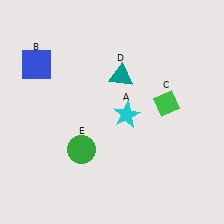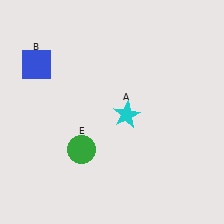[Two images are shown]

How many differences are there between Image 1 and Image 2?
There are 2 differences between the two images.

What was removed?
The teal triangle (D), the green diamond (C) were removed in Image 2.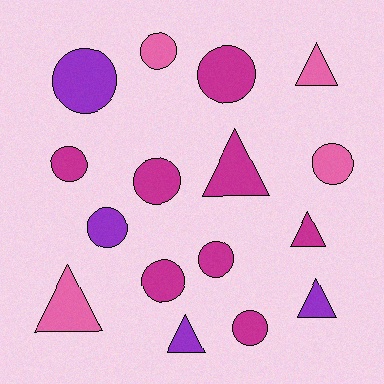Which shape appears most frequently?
Circle, with 10 objects.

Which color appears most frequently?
Magenta, with 8 objects.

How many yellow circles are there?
There are no yellow circles.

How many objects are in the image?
There are 16 objects.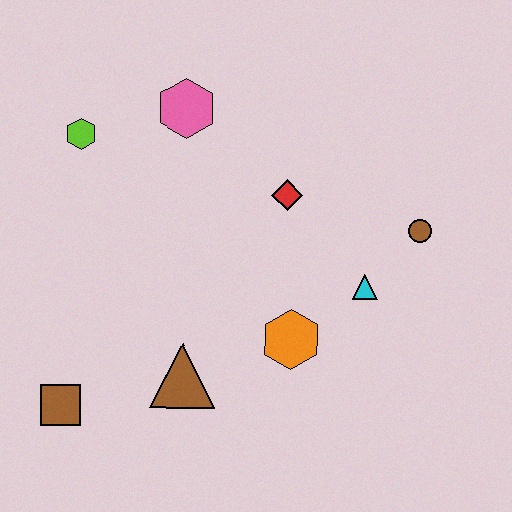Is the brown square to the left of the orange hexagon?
Yes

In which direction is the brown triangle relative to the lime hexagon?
The brown triangle is below the lime hexagon.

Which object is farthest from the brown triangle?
The brown circle is farthest from the brown triangle.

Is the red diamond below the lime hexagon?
Yes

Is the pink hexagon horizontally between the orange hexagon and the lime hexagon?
Yes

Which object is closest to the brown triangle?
The orange hexagon is closest to the brown triangle.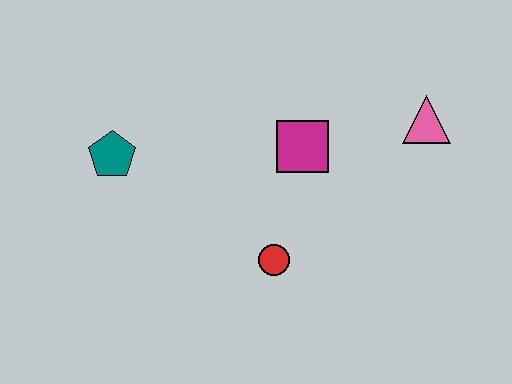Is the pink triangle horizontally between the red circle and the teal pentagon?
No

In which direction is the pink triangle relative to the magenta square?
The pink triangle is to the right of the magenta square.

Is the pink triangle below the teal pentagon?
No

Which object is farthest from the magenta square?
The teal pentagon is farthest from the magenta square.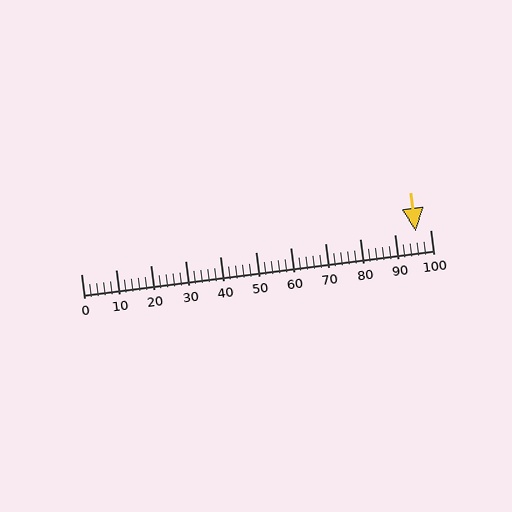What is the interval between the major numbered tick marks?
The major tick marks are spaced 10 units apart.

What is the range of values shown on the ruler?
The ruler shows values from 0 to 100.